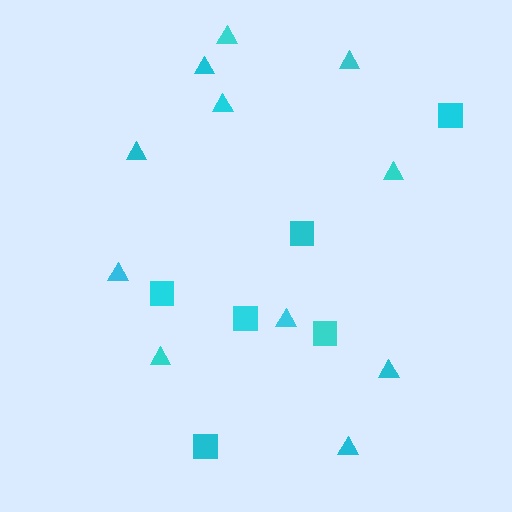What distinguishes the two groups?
There are 2 groups: one group of triangles (11) and one group of squares (6).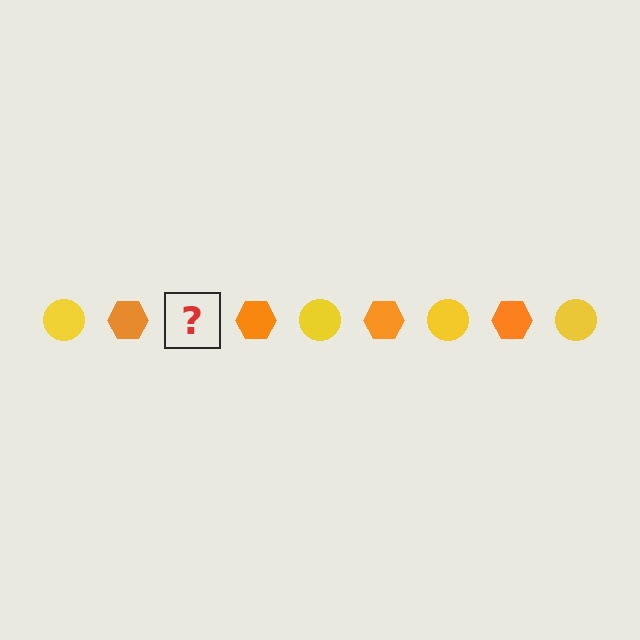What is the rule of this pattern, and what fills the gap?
The rule is that the pattern alternates between yellow circle and orange hexagon. The gap should be filled with a yellow circle.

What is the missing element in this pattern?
The missing element is a yellow circle.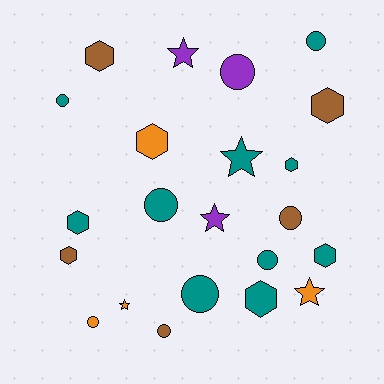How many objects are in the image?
There are 22 objects.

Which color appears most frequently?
Teal, with 10 objects.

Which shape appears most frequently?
Circle, with 9 objects.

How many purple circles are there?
There is 1 purple circle.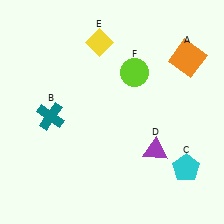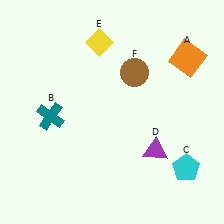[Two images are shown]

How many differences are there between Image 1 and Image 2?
There is 1 difference between the two images.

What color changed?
The circle (F) changed from lime in Image 1 to brown in Image 2.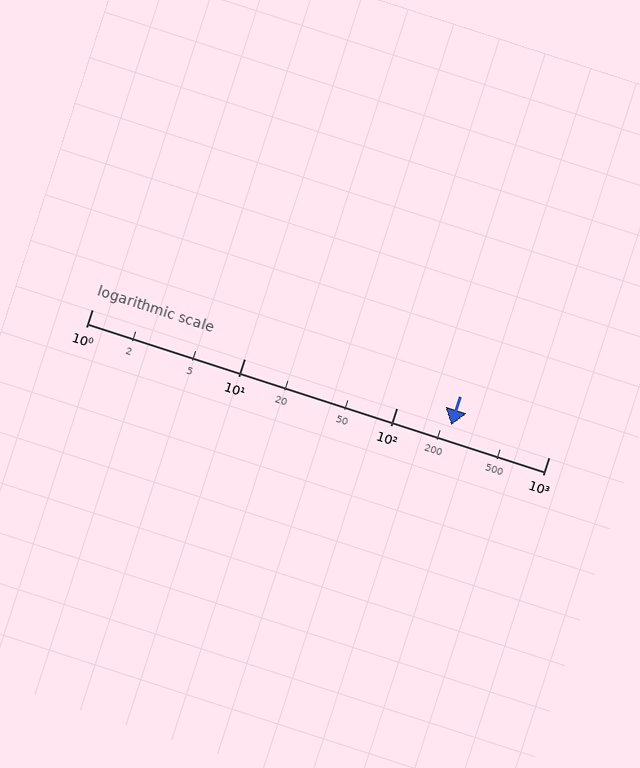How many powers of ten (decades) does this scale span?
The scale spans 3 decades, from 1 to 1000.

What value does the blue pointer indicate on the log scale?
The pointer indicates approximately 230.